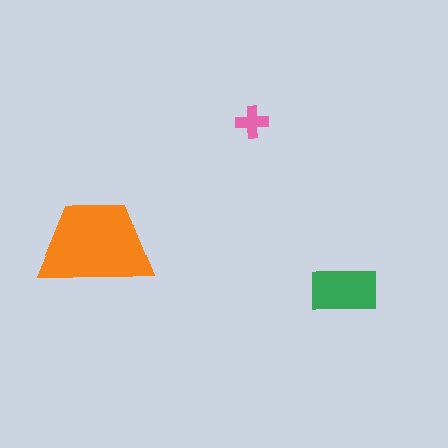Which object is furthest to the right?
The green rectangle is rightmost.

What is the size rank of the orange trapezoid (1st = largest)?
1st.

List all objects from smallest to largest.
The pink cross, the green rectangle, the orange trapezoid.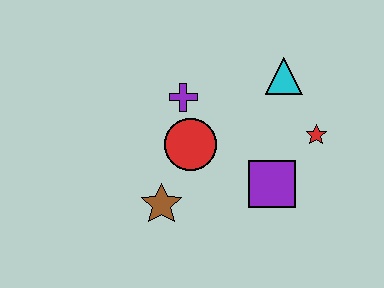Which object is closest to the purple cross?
The red circle is closest to the purple cross.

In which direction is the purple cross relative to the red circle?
The purple cross is above the red circle.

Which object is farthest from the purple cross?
The red star is farthest from the purple cross.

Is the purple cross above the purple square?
Yes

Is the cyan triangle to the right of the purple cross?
Yes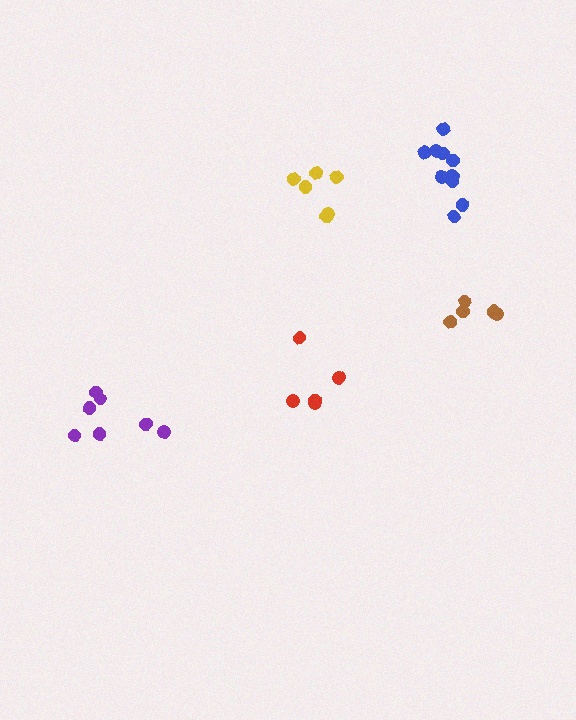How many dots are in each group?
Group 1: 5 dots, Group 2: 10 dots, Group 3: 6 dots, Group 4: 5 dots, Group 5: 7 dots (33 total).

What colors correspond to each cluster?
The clusters are colored: red, blue, yellow, brown, purple.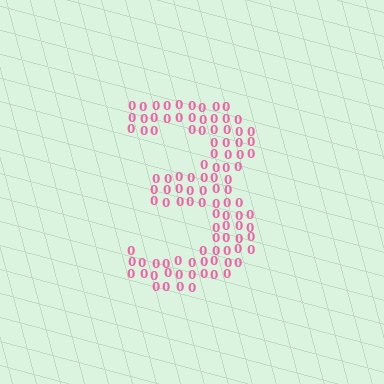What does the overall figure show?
The overall figure shows the digit 3.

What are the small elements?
The small elements are digit 0's.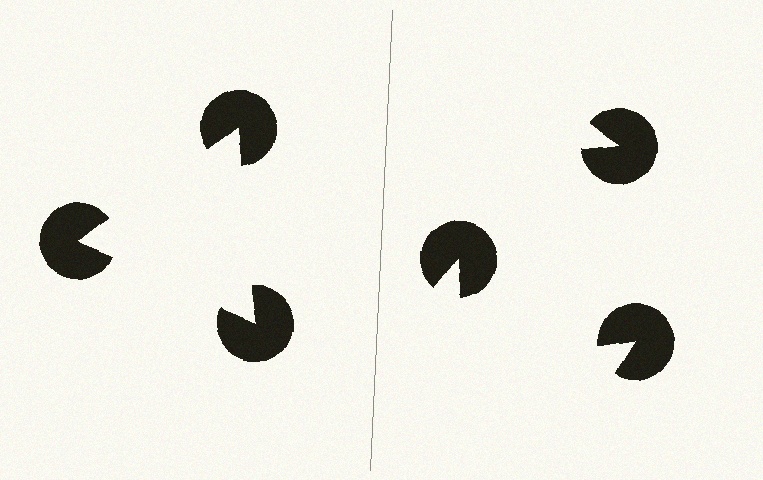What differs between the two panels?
The pac-man discs are positioned identically on both sides; only the wedge orientations differ. On the left they align to a triangle; on the right they are misaligned.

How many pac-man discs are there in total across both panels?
6 — 3 on each side.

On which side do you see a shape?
An illusory triangle appears on the left side. On the right side the wedge cuts are rotated, so no coherent shape forms.